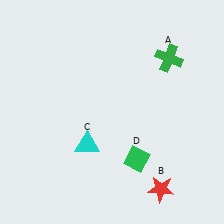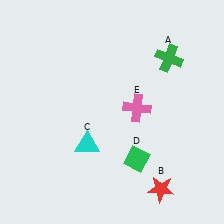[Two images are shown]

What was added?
A pink cross (E) was added in Image 2.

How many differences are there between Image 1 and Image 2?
There is 1 difference between the two images.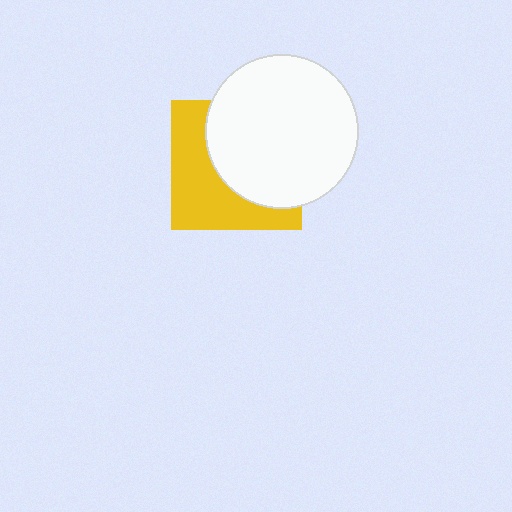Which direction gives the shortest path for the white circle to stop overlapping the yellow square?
Moving toward the upper-right gives the shortest separation.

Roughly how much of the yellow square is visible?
About half of it is visible (roughly 46%).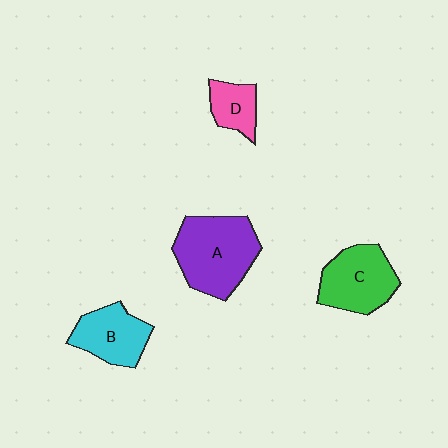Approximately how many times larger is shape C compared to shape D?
Approximately 1.9 times.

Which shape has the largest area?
Shape A (purple).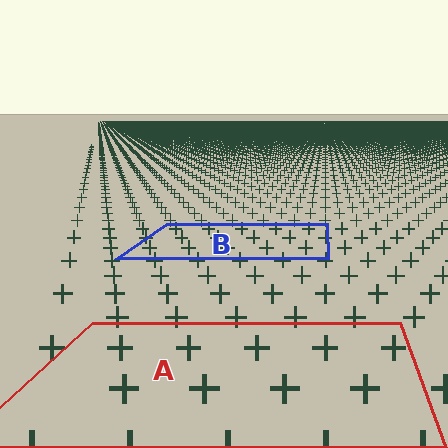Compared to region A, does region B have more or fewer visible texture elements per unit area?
Region B has more texture elements per unit area — they are packed more densely because it is farther away.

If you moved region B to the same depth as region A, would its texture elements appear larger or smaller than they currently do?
They would appear larger. At a closer depth, the same texture elements are projected at a bigger on-screen size.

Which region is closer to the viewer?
Region A is closer. The texture elements there are larger and more spread out.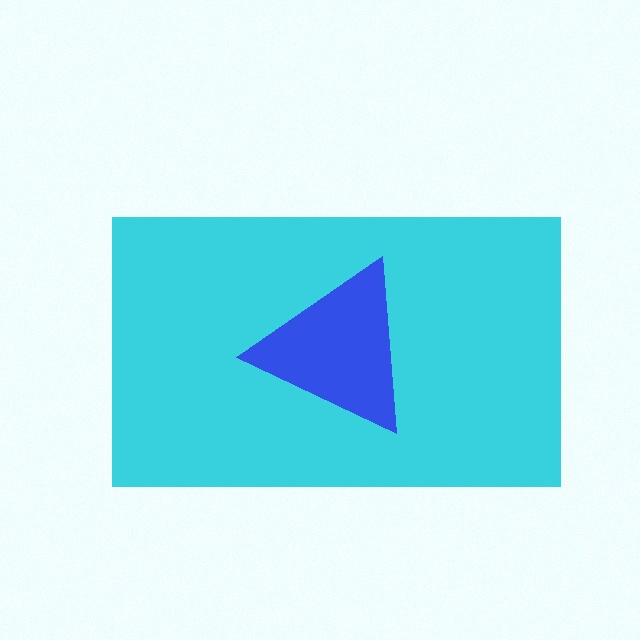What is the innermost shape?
The blue triangle.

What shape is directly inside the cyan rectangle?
The blue triangle.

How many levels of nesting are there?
2.